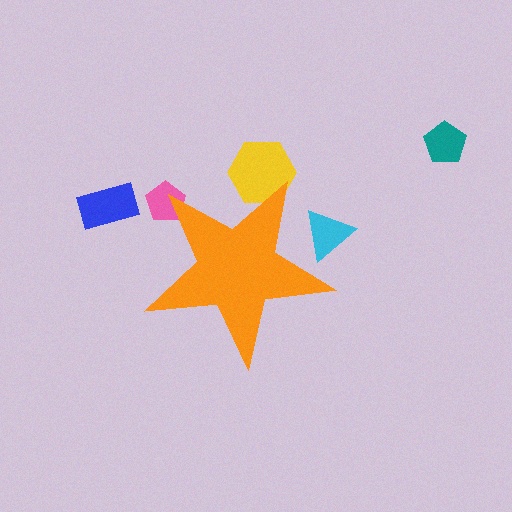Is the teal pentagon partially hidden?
No, the teal pentagon is fully visible.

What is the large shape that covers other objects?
An orange star.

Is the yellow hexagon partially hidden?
Yes, the yellow hexagon is partially hidden behind the orange star.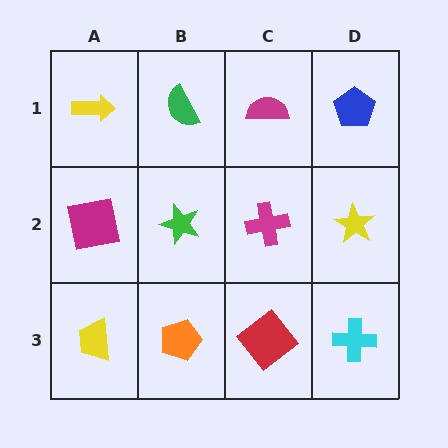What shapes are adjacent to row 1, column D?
A yellow star (row 2, column D), a magenta semicircle (row 1, column C).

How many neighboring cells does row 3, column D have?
2.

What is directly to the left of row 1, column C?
A green semicircle.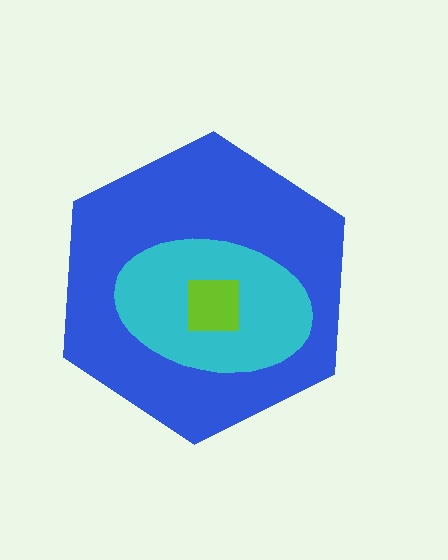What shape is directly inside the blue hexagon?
The cyan ellipse.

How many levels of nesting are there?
3.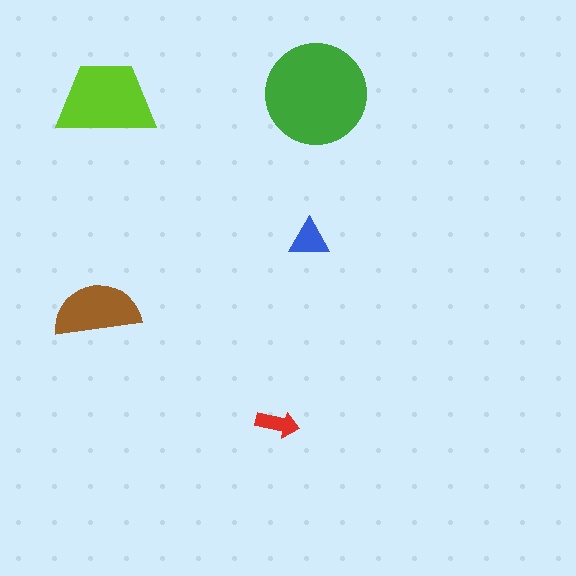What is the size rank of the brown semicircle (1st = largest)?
3rd.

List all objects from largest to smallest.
The green circle, the lime trapezoid, the brown semicircle, the blue triangle, the red arrow.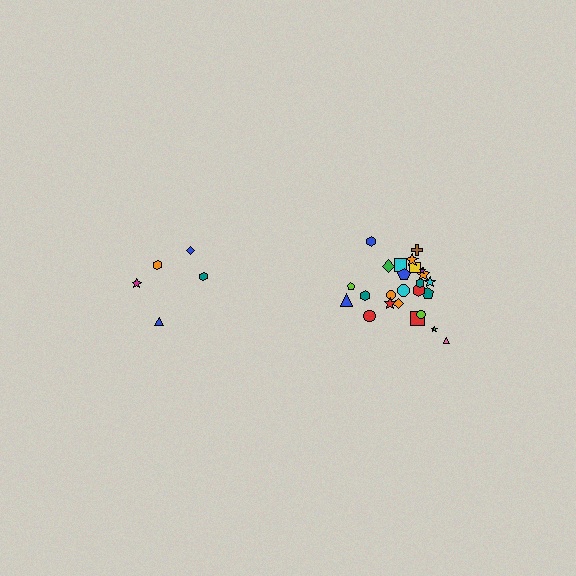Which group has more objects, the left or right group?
The right group.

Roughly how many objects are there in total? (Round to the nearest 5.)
Roughly 30 objects in total.